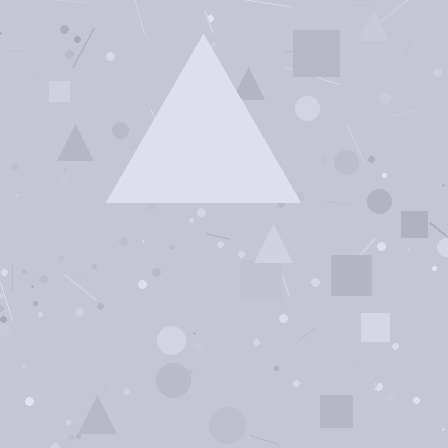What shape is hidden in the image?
A triangle is hidden in the image.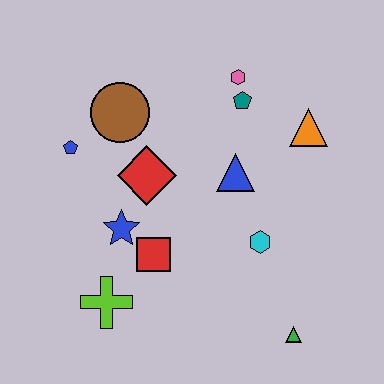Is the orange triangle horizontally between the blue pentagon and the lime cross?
No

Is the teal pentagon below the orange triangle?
No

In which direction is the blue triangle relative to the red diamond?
The blue triangle is to the right of the red diamond.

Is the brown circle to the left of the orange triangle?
Yes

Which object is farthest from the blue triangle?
The lime cross is farthest from the blue triangle.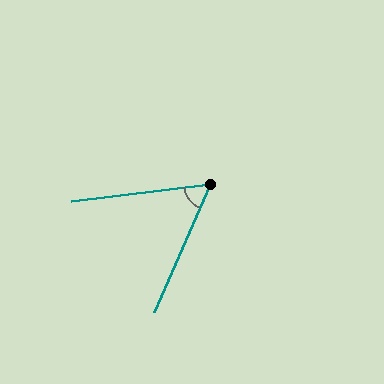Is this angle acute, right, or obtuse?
It is acute.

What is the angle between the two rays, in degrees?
Approximately 59 degrees.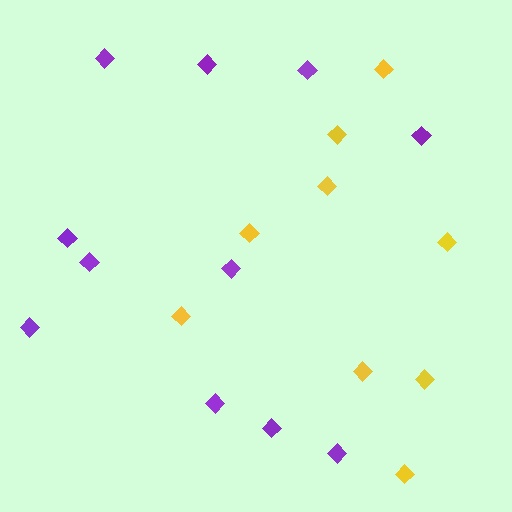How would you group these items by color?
There are 2 groups: one group of purple diamonds (11) and one group of yellow diamonds (9).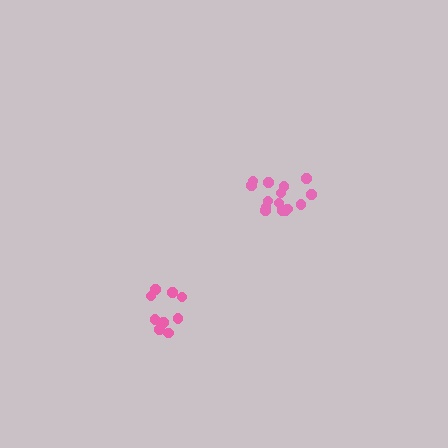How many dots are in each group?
Group 1: 15 dots, Group 2: 10 dots (25 total).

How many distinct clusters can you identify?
There are 2 distinct clusters.